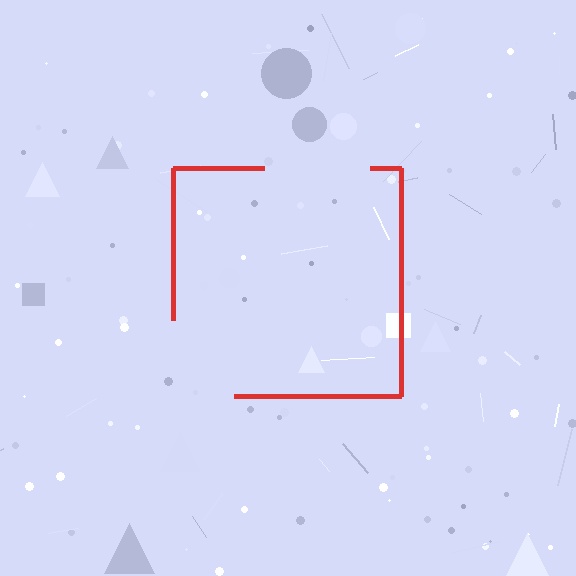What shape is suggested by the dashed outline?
The dashed outline suggests a square.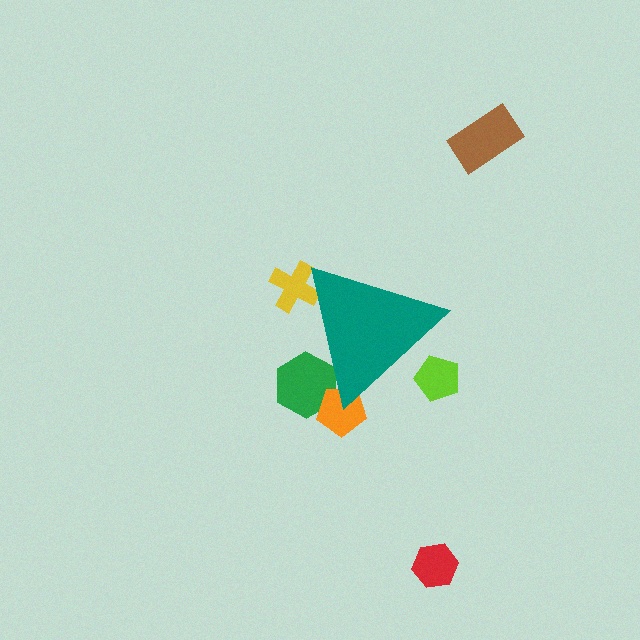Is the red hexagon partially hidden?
No, the red hexagon is fully visible.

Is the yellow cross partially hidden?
Yes, the yellow cross is partially hidden behind the teal triangle.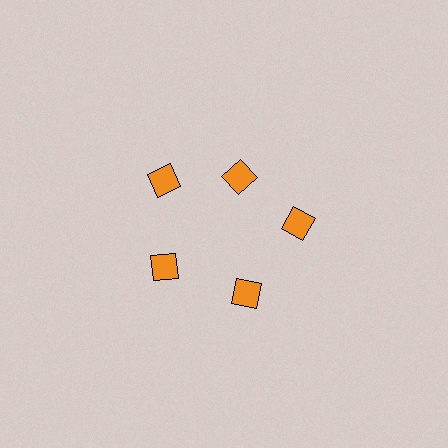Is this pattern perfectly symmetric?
No. The 5 orange squares are arranged in a ring, but one element near the 1 o'clock position is pulled inward toward the center, breaking the 5-fold rotational symmetry.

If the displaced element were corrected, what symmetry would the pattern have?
It would have 5-fold rotational symmetry — the pattern would map onto itself every 72 degrees.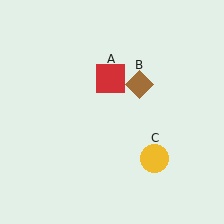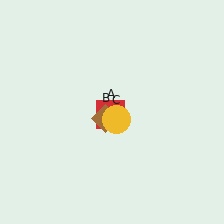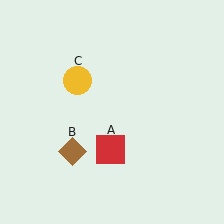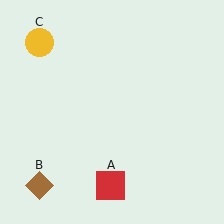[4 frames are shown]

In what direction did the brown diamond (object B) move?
The brown diamond (object B) moved down and to the left.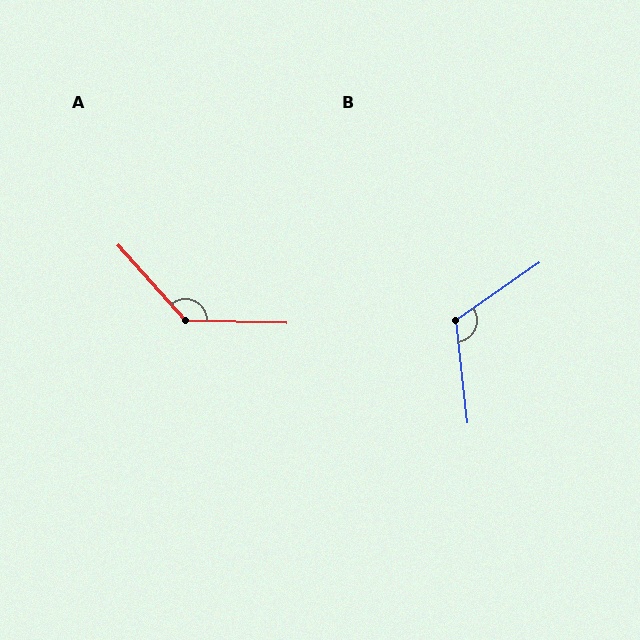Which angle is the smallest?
B, at approximately 118 degrees.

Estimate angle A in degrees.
Approximately 134 degrees.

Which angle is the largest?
A, at approximately 134 degrees.